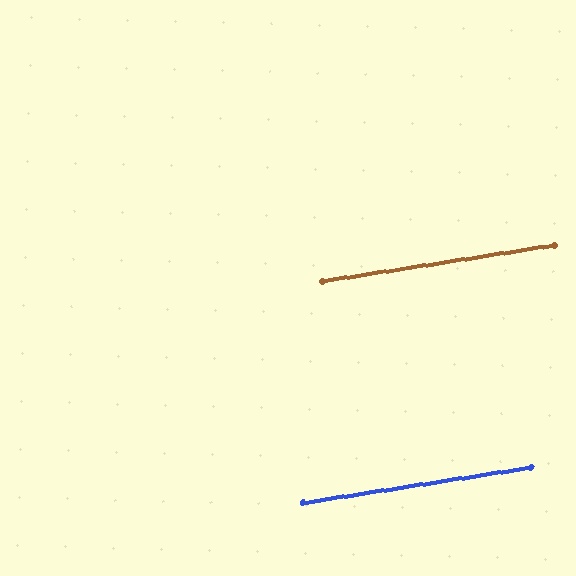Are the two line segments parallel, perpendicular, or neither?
Parallel — their directions differ by only 0.1°.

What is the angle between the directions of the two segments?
Approximately 0 degrees.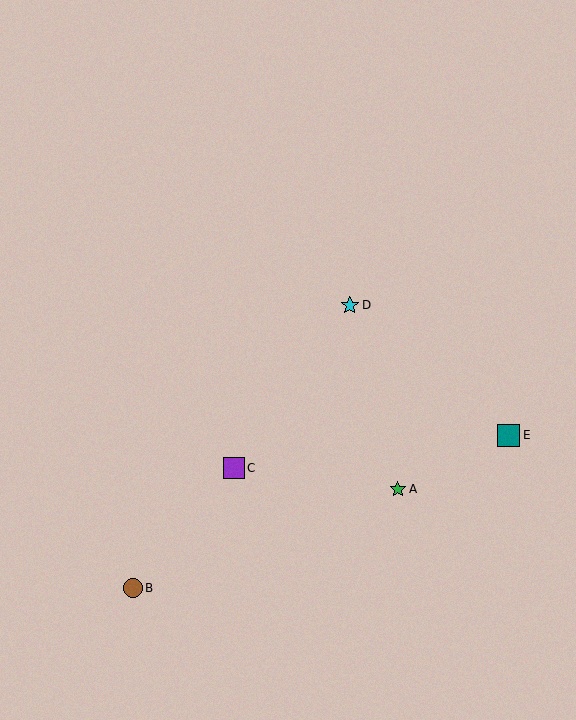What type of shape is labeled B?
Shape B is a brown circle.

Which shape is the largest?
The teal square (labeled E) is the largest.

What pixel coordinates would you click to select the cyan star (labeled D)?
Click at (350, 305) to select the cyan star D.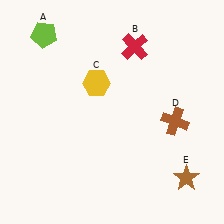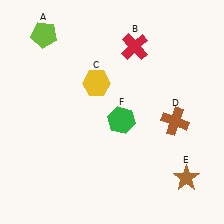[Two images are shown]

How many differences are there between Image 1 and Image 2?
There is 1 difference between the two images.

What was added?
A green hexagon (F) was added in Image 2.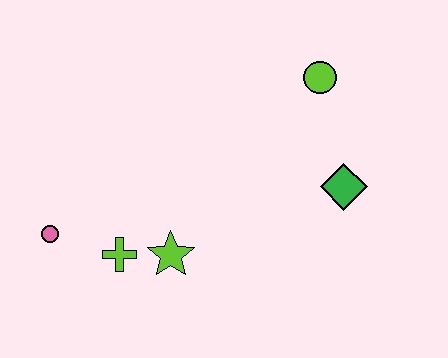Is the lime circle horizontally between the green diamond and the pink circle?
Yes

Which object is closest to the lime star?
The lime cross is closest to the lime star.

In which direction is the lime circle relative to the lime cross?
The lime circle is to the right of the lime cross.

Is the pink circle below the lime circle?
Yes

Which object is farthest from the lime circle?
The pink circle is farthest from the lime circle.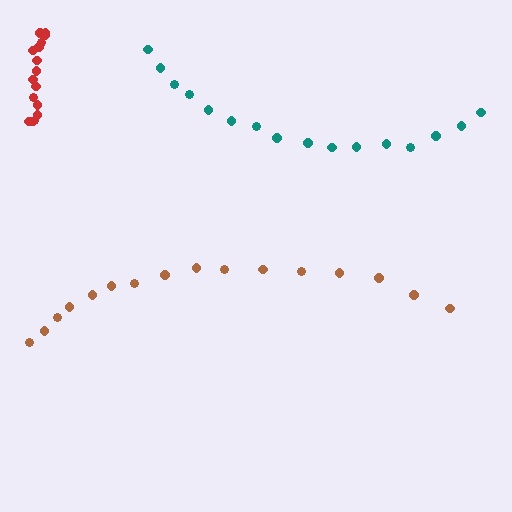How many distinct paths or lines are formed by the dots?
There are 3 distinct paths.